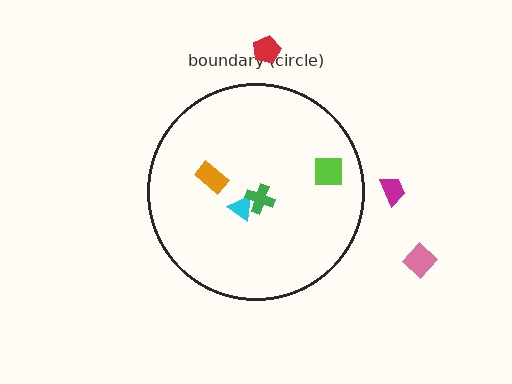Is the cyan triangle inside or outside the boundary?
Inside.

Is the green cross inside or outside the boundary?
Inside.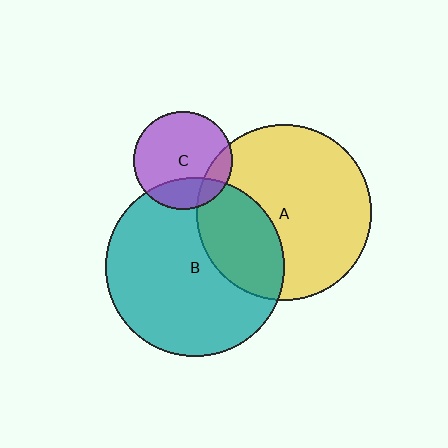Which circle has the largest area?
Circle B (teal).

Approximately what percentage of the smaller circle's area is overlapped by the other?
Approximately 30%.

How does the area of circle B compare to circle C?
Approximately 3.3 times.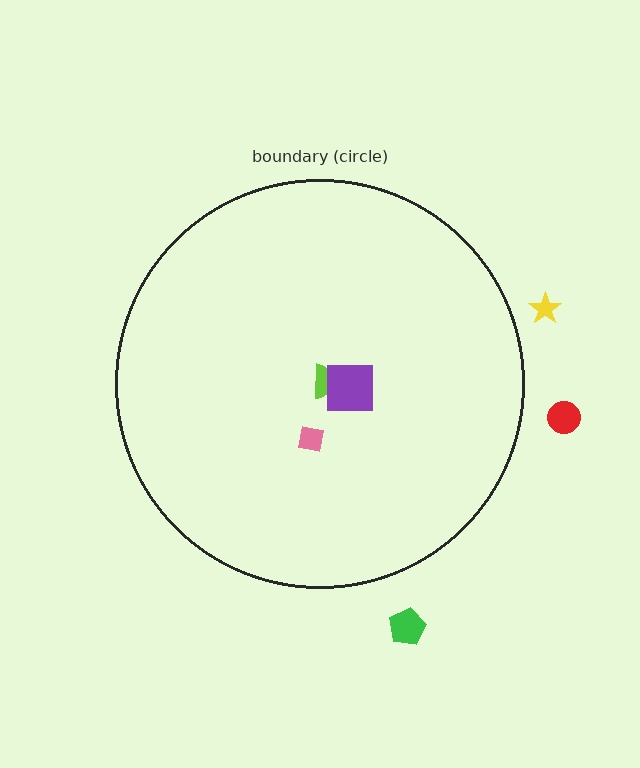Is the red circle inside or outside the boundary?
Outside.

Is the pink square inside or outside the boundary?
Inside.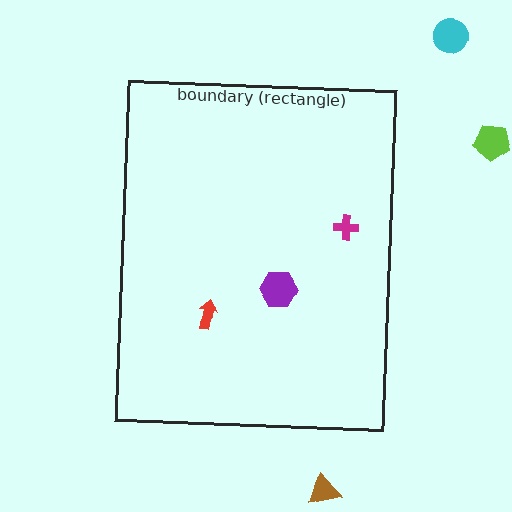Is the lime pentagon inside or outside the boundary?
Outside.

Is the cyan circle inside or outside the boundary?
Outside.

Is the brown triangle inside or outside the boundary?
Outside.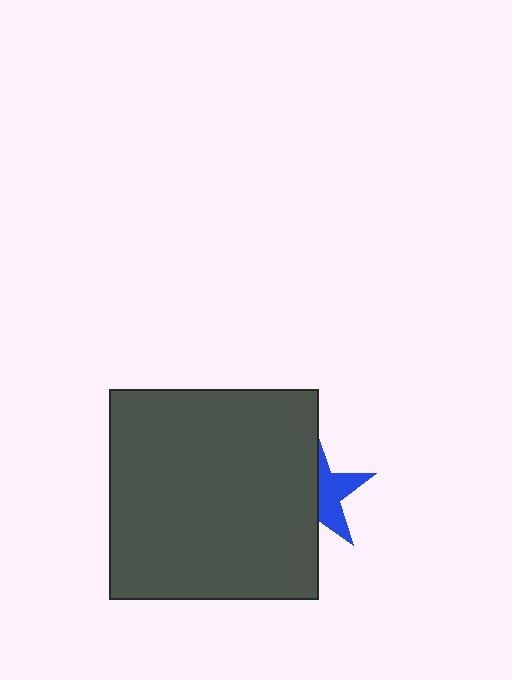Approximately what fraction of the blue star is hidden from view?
Roughly 58% of the blue star is hidden behind the dark gray square.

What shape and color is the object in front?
The object in front is a dark gray square.